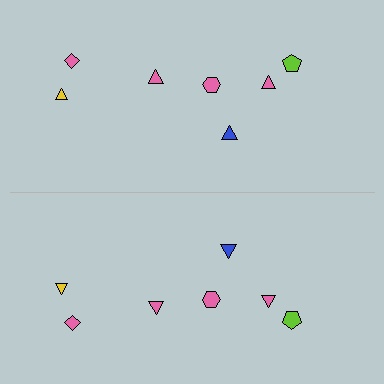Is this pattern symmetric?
Yes, this pattern has bilateral (reflection) symmetry.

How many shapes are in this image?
There are 14 shapes in this image.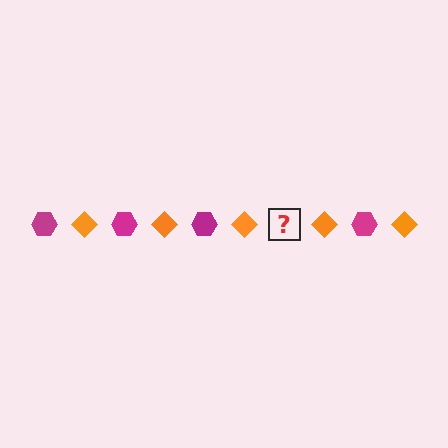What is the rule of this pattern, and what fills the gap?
The rule is that the pattern alternates between magenta hexagon and orange diamond. The gap should be filled with a magenta hexagon.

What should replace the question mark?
The question mark should be replaced with a magenta hexagon.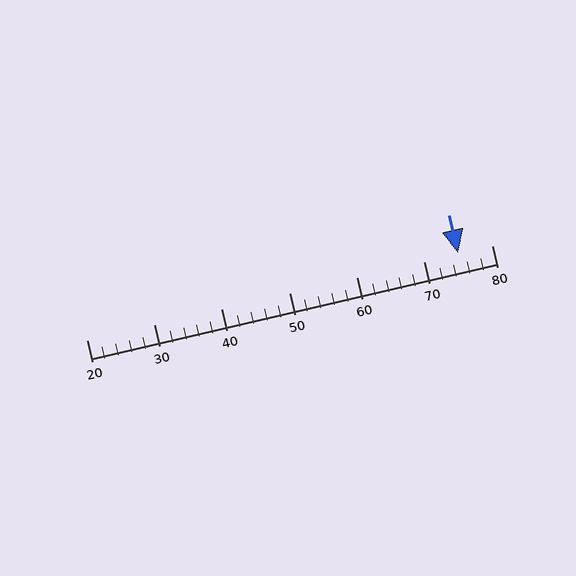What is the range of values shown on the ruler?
The ruler shows values from 20 to 80.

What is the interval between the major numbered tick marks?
The major tick marks are spaced 10 units apart.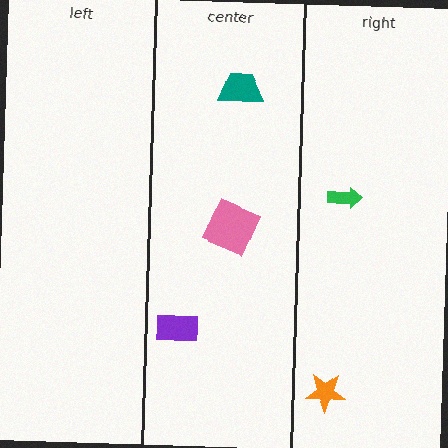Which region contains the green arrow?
The right region.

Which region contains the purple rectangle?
The center region.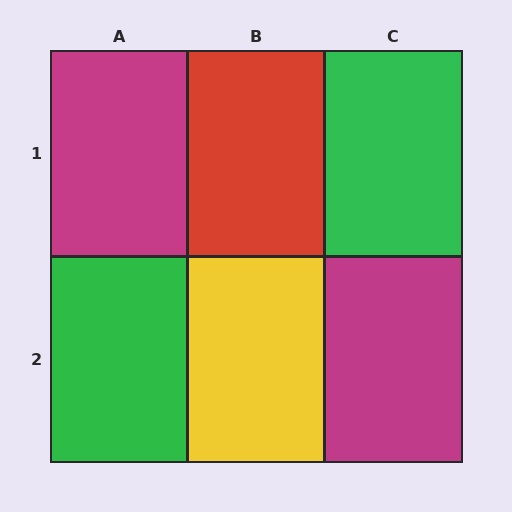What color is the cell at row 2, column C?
Magenta.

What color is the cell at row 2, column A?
Green.